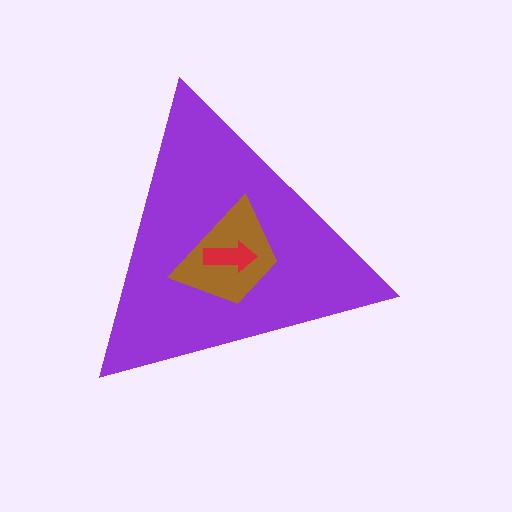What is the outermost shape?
The purple triangle.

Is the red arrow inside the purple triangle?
Yes.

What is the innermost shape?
The red arrow.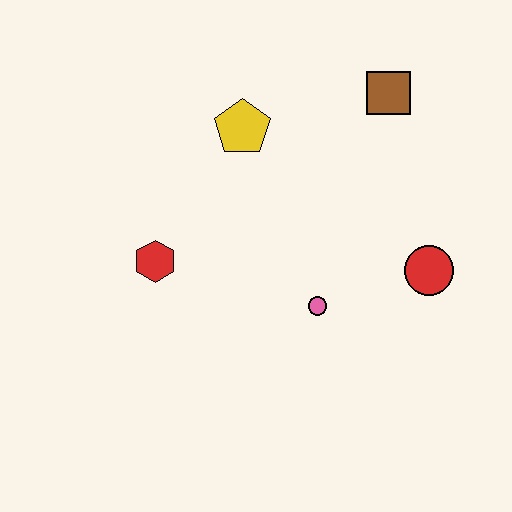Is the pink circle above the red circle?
No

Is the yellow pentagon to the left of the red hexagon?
No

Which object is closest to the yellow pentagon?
The brown square is closest to the yellow pentagon.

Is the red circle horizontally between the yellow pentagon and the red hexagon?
No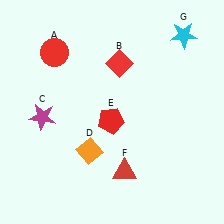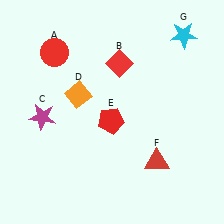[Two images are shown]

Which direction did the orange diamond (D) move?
The orange diamond (D) moved up.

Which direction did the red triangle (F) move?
The red triangle (F) moved right.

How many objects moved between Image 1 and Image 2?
2 objects moved between the two images.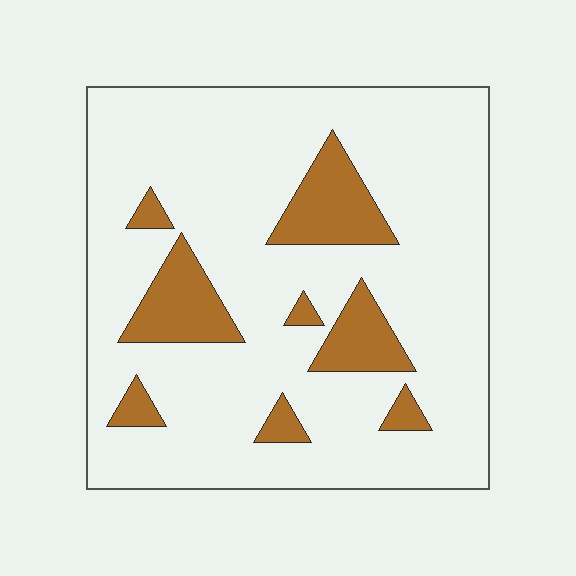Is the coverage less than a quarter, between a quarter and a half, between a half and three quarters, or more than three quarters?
Less than a quarter.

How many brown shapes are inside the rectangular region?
8.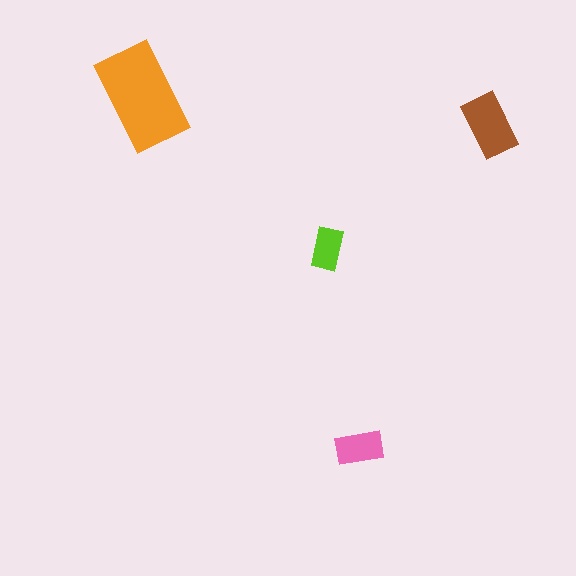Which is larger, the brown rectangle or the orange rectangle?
The orange one.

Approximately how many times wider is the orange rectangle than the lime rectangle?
About 2.5 times wider.